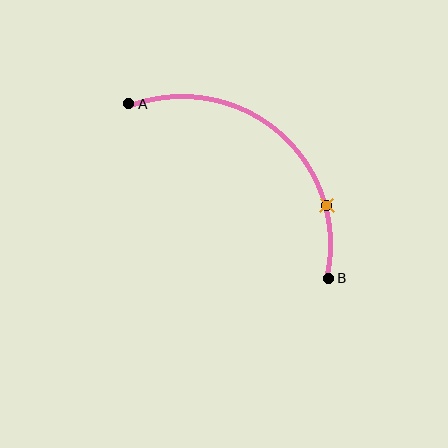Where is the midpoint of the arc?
The arc midpoint is the point on the curve farthest from the straight line joining A and B. It sits above and to the right of that line.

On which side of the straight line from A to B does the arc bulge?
The arc bulges above and to the right of the straight line connecting A and B.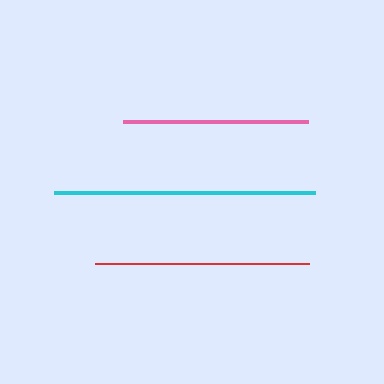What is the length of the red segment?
The red segment is approximately 214 pixels long.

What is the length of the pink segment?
The pink segment is approximately 185 pixels long.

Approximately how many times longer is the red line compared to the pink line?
The red line is approximately 1.2 times the length of the pink line.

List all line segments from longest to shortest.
From longest to shortest: cyan, red, pink.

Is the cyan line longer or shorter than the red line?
The cyan line is longer than the red line.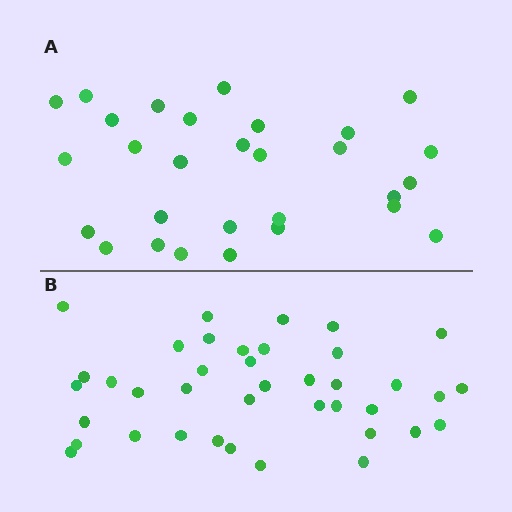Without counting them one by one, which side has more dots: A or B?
Region B (the bottom region) has more dots.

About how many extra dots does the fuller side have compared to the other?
Region B has roughly 10 or so more dots than region A.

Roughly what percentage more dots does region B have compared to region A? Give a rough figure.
About 35% more.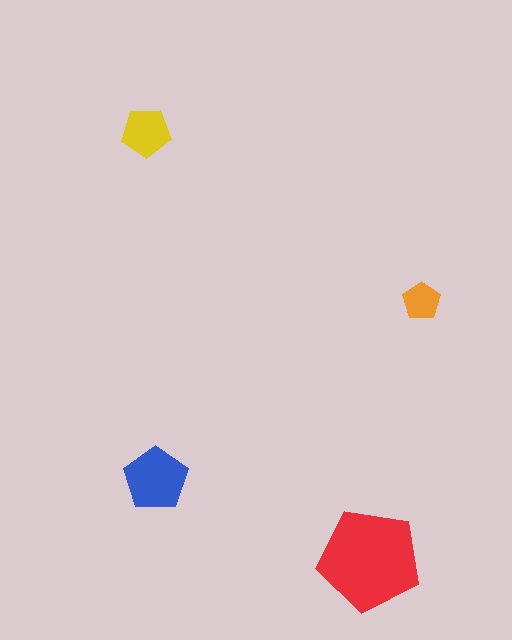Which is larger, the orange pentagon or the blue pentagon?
The blue one.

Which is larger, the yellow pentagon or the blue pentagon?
The blue one.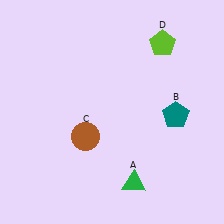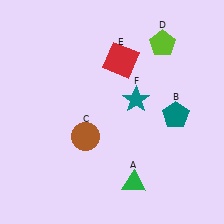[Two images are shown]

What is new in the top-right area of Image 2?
A teal star (F) was added in the top-right area of Image 2.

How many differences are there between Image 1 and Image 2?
There are 2 differences between the two images.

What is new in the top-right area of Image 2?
A red square (E) was added in the top-right area of Image 2.